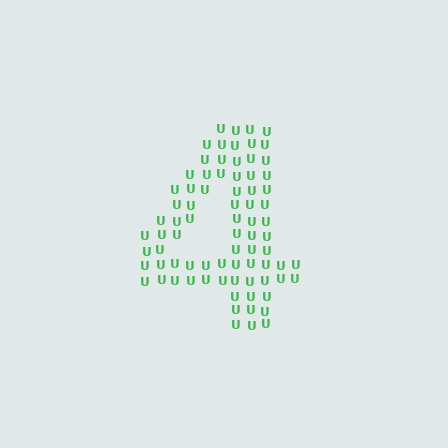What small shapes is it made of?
It is made of small letter U's.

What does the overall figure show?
The overall figure shows the digit 4.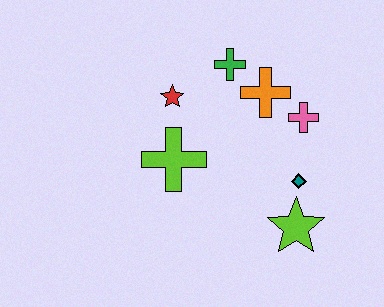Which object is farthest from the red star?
The lime star is farthest from the red star.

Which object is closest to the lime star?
The teal diamond is closest to the lime star.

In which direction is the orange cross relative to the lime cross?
The orange cross is to the right of the lime cross.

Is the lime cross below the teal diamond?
No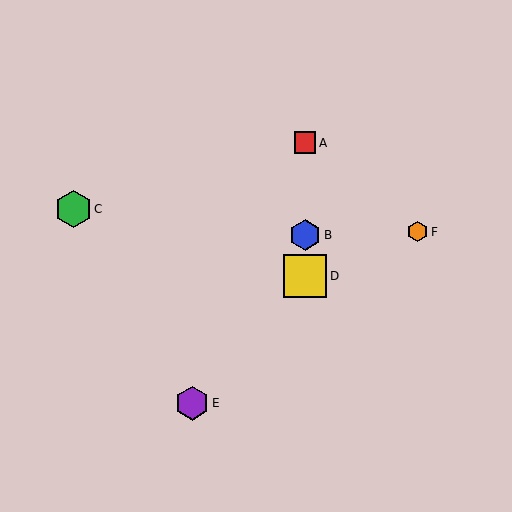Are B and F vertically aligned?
No, B is at x≈305 and F is at x≈417.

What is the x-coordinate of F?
Object F is at x≈417.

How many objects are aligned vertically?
3 objects (A, B, D) are aligned vertically.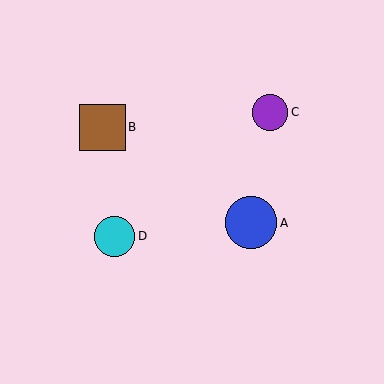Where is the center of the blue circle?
The center of the blue circle is at (251, 223).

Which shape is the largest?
The blue circle (labeled A) is the largest.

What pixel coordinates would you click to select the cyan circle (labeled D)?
Click at (115, 236) to select the cyan circle D.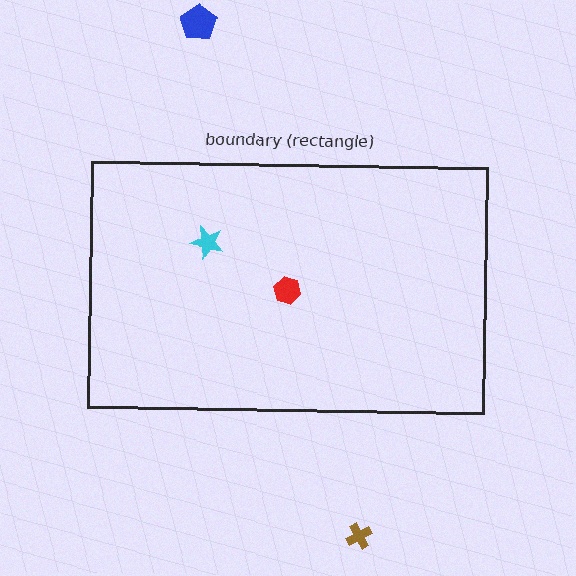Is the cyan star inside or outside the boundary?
Inside.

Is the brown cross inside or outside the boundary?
Outside.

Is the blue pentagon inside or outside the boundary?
Outside.